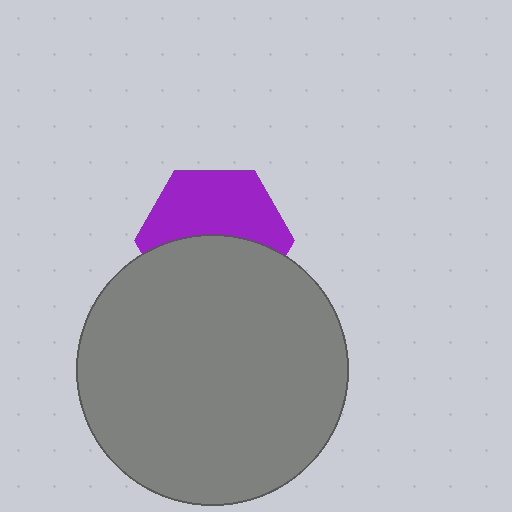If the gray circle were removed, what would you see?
You would see the complete purple hexagon.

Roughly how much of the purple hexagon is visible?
About half of it is visible (roughly 51%).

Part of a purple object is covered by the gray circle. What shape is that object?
It is a hexagon.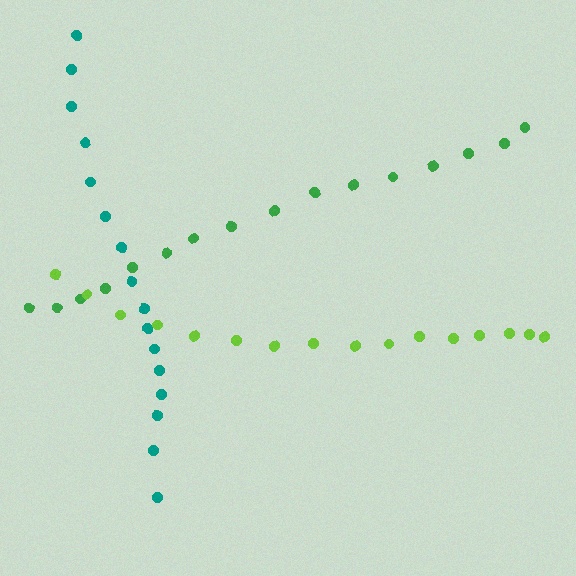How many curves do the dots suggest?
There are 3 distinct paths.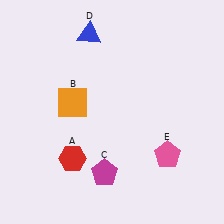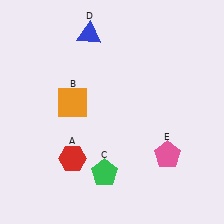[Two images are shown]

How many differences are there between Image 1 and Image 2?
There is 1 difference between the two images.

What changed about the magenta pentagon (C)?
In Image 1, C is magenta. In Image 2, it changed to green.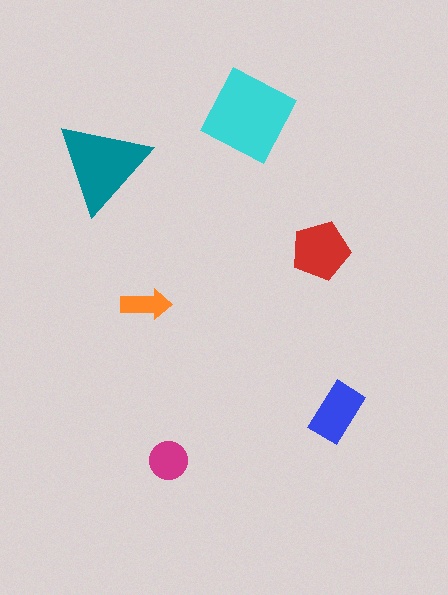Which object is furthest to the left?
The teal triangle is leftmost.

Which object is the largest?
The cyan diamond.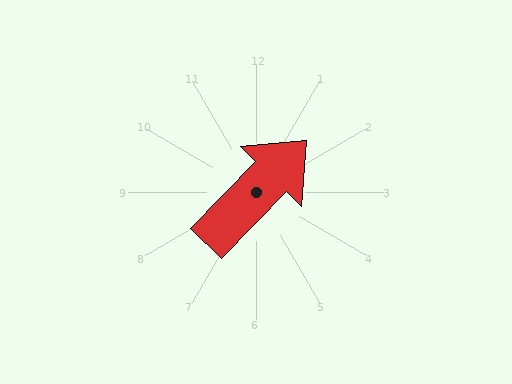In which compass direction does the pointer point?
Northeast.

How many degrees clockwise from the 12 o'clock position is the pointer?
Approximately 44 degrees.